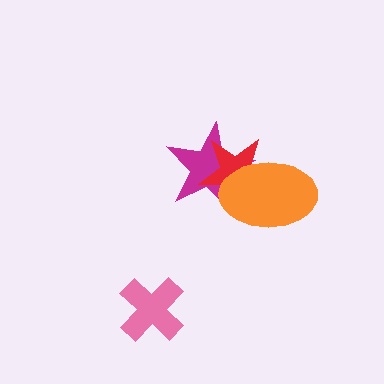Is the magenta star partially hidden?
Yes, it is partially covered by another shape.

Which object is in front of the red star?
The orange ellipse is in front of the red star.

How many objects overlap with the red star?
2 objects overlap with the red star.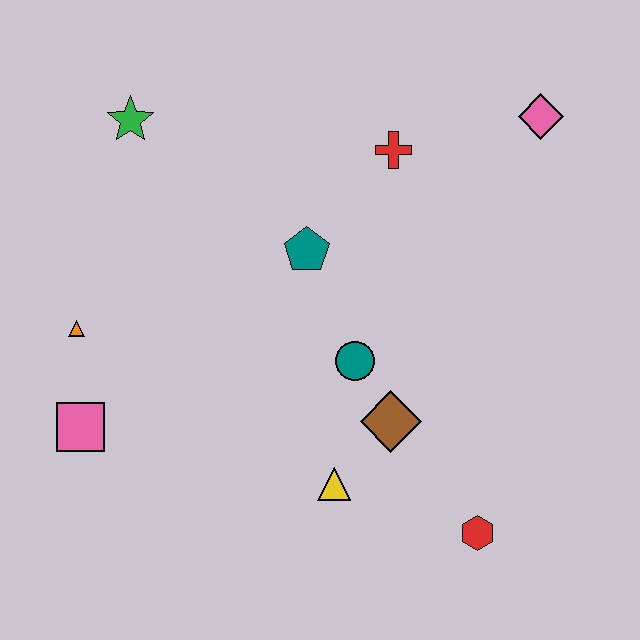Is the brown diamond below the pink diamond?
Yes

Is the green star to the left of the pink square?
No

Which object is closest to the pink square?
The orange triangle is closest to the pink square.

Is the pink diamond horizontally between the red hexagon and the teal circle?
No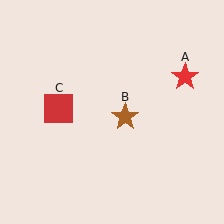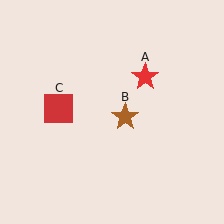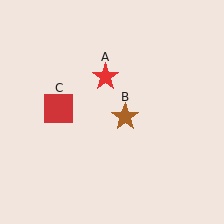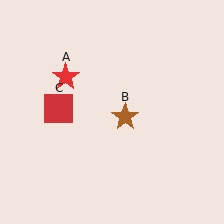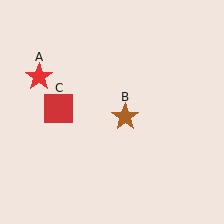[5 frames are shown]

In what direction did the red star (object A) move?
The red star (object A) moved left.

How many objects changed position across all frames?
1 object changed position: red star (object A).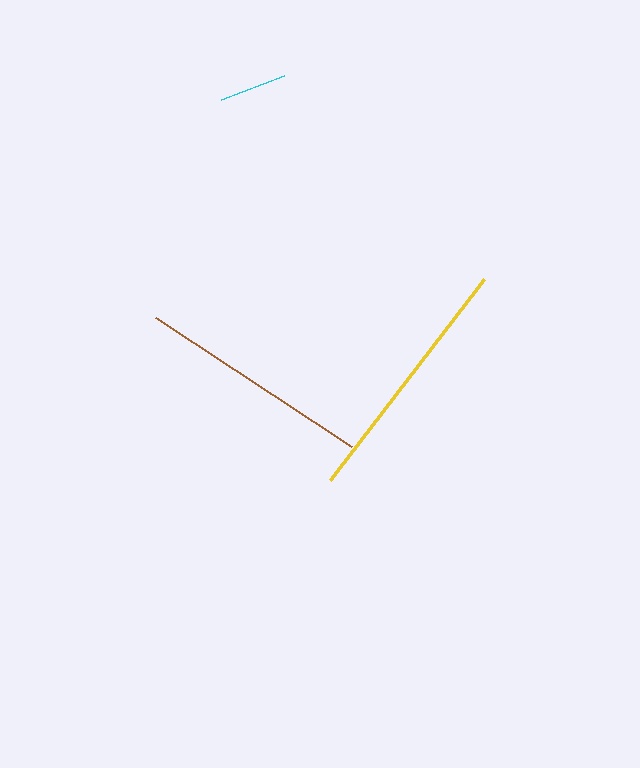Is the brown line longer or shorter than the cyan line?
The brown line is longer than the cyan line.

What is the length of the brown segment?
The brown segment is approximately 235 pixels long.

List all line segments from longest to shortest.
From longest to shortest: yellow, brown, cyan.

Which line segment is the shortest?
The cyan line is the shortest at approximately 68 pixels.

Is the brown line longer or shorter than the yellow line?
The yellow line is longer than the brown line.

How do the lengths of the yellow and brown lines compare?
The yellow and brown lines are approximately the same length.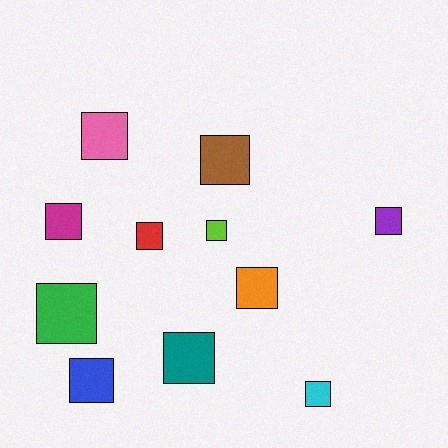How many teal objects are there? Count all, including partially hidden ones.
There is 1 teal object.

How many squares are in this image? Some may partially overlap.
There are 11 squares.